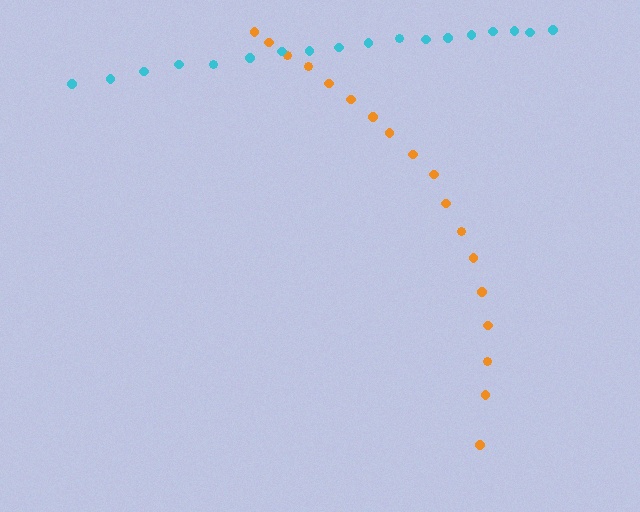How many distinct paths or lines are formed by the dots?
There are 2 distinct paths.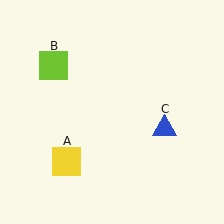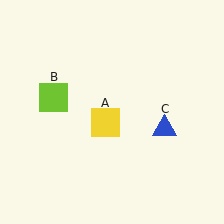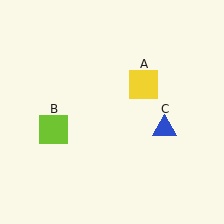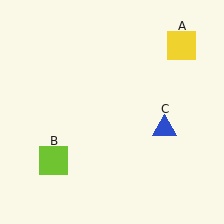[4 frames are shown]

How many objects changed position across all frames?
2 objects changed position: yellow square (object A), lime square (object B).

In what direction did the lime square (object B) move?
The lime square (object B) moved down.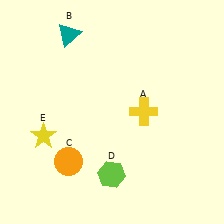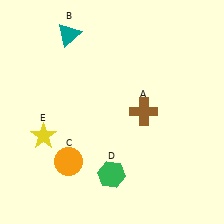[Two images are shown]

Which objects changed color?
A changed from yellow to brown. D changed from lime to green.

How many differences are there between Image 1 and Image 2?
There are 2 differences between the two images.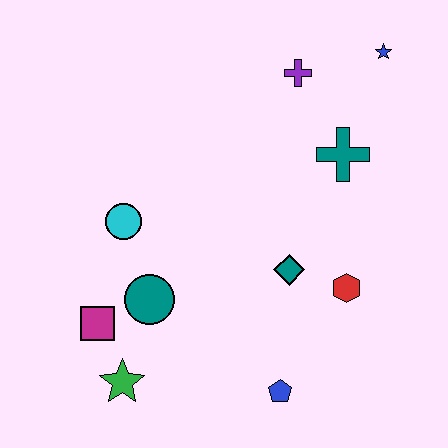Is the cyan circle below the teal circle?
No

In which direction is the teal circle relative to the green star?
The teal circle is above the green star.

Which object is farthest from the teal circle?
The blue star is farthest from the teal circle.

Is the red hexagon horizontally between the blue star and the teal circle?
Yes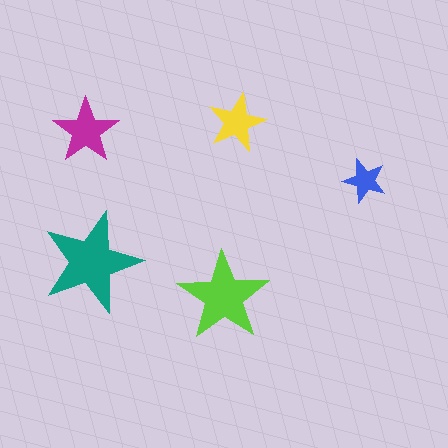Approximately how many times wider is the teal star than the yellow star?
About 1.5 times wider.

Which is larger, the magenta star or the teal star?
The teal one.